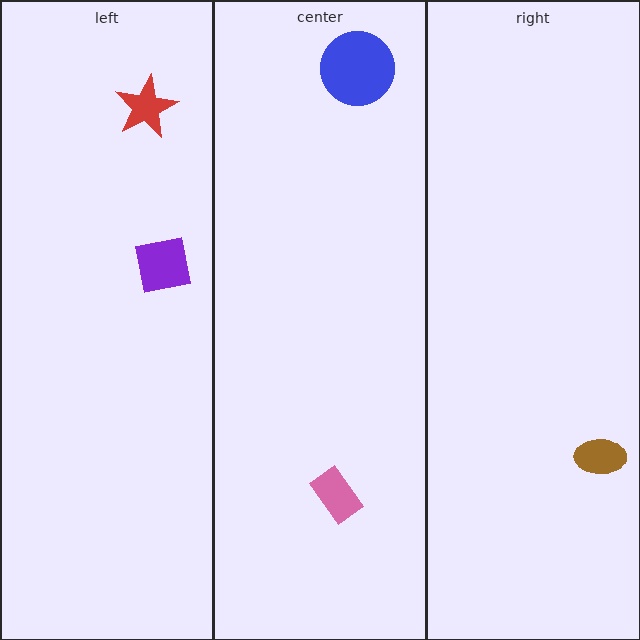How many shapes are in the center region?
2.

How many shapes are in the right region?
1.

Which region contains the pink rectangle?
The center region.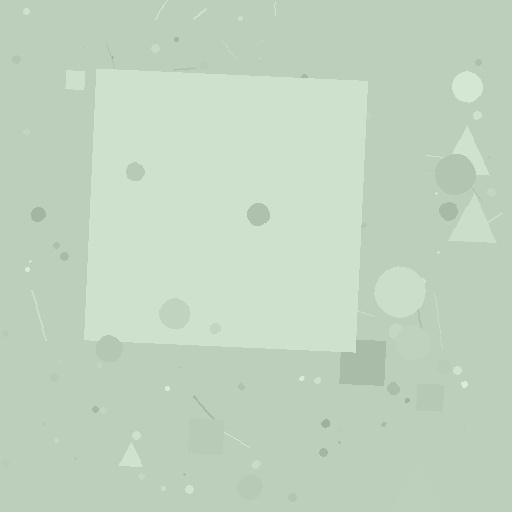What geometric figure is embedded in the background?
A square is embedded in the background.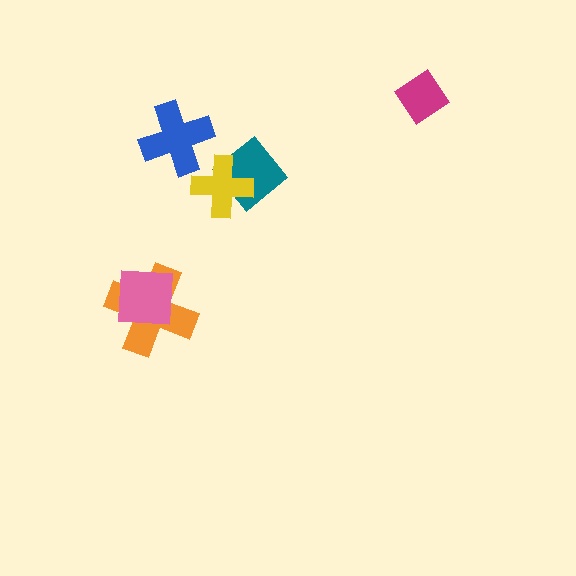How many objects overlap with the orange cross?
1 object overlaps with the orange cross.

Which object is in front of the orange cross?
The pink square is in front of the orange cross.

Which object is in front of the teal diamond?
The yellow cross is in front of the teal diamond.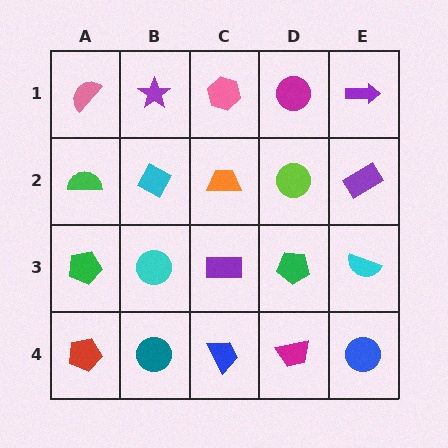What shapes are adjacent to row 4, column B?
A cyan circle (row 3, column B), a red pentagon (row 4, column A), a blue trapezoid (row 4, column C).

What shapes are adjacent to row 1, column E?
A purple rectangle (row 2, column E), a magenta circle (row 1, column D).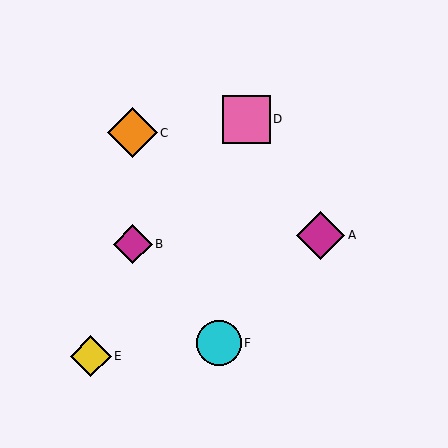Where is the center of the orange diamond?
The center of the orange diamond is at (133, 133).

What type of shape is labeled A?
Shape A is a magenta diamond.